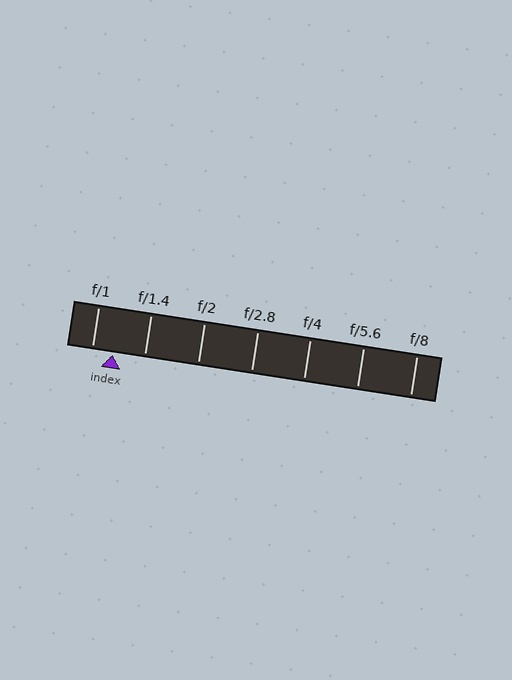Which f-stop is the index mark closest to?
The index mark is closest to f/1.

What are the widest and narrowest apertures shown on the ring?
The widest aperture shown is f/1 and the narrowest is f/8.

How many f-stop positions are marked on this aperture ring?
There are 7 f-stop positions marked.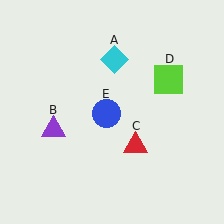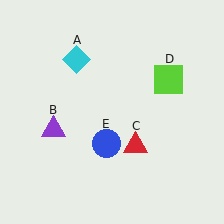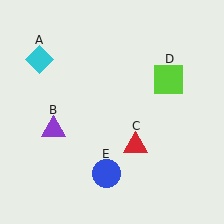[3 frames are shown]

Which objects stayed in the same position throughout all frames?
Purple triangle (object B) and red triangle (object C) and lime square (object D) remained stationary.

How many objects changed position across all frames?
2 objects changed position: cyan diamond (object A), blue circle (object E).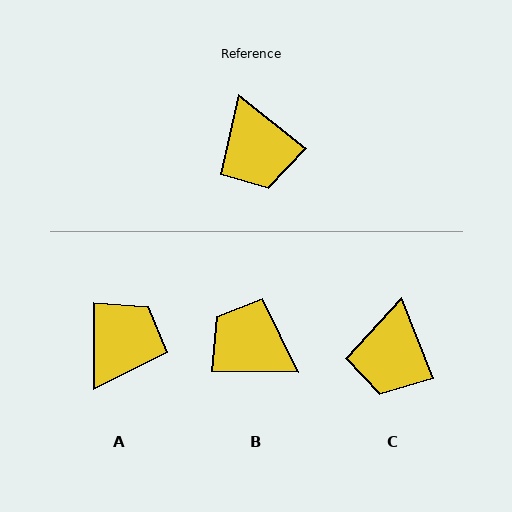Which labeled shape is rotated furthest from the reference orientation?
B, about 142 degrees away.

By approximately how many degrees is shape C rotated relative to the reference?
Approximately 30 degrees clockwise.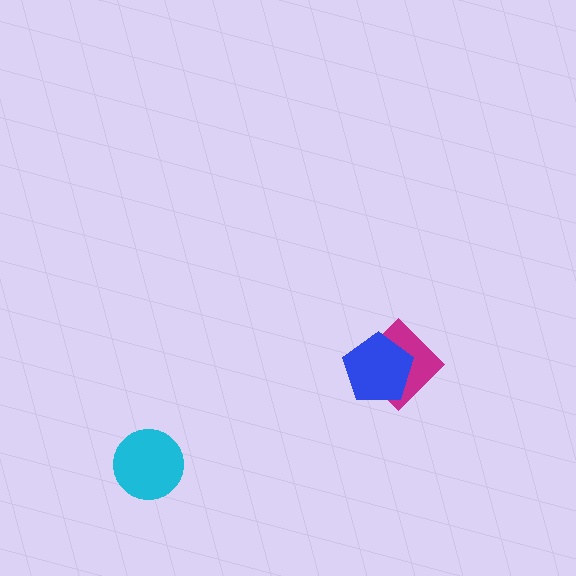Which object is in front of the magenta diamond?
The blue pentagon is in front of the magenta diamond.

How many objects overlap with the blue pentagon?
1 object overlaps with the blue pentagon.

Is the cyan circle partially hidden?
No, no other shape covers it.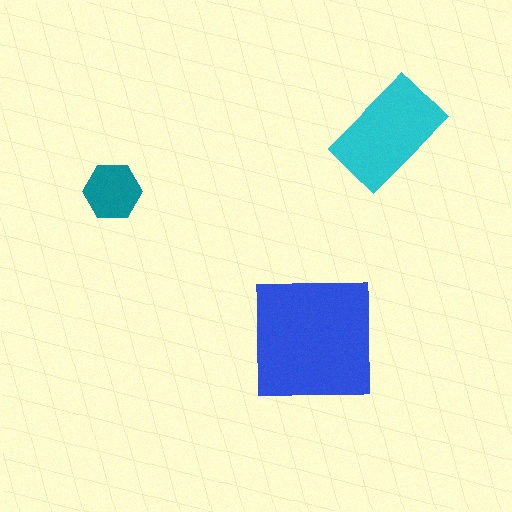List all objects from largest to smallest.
The blue square, the cyan rectangle, the teal hexagon.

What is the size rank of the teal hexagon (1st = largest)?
3rd.